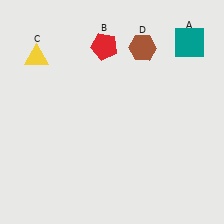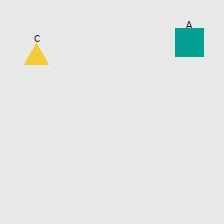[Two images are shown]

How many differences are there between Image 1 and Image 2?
There are 2 differences between the two images.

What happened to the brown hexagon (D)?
The brown hexagon (D) was removed in Image 2. It was in the top-right area of Image 1.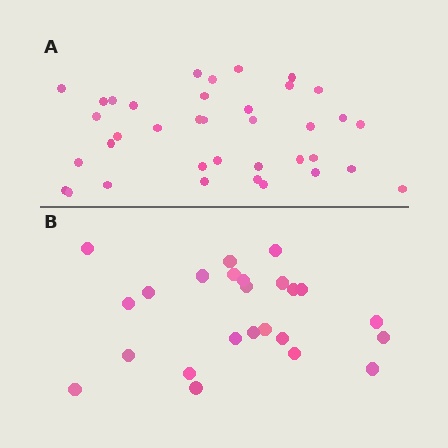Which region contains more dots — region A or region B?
Region A (the top region) has more dots.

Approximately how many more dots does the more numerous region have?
Region A has approximately 15 more dots than region B.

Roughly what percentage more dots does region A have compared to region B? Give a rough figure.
About 55% more.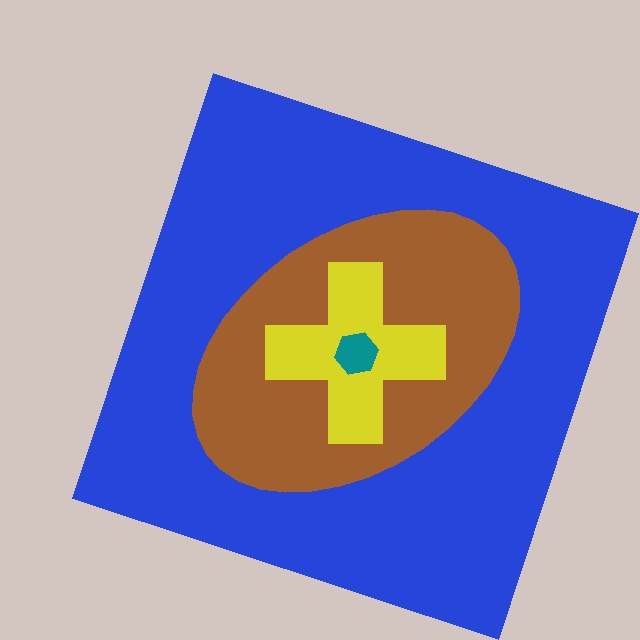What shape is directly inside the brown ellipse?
The yellow cross.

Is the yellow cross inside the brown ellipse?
Yes.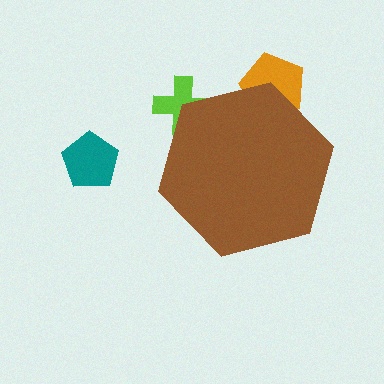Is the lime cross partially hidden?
Yes, the lime cross is partially hidden behind the brown hexagon.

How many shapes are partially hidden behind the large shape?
2 shapes are partially hidden.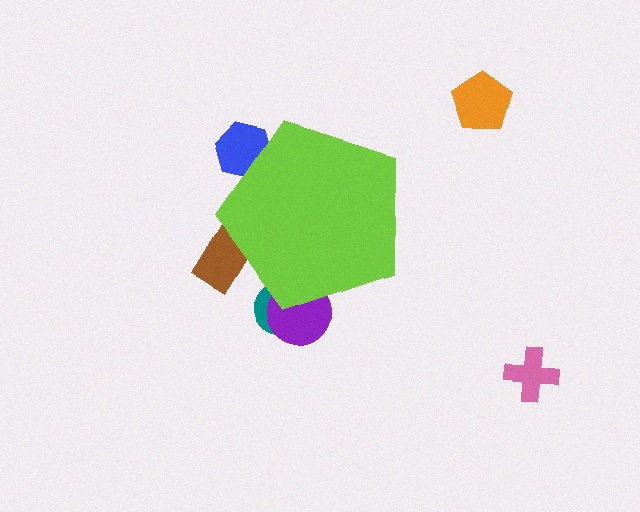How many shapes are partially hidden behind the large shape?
4 shapes are partially hidden.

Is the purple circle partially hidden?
Yes, the purple circle is partially hidden behind the lime pentagon.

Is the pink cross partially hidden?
No, the pink cross is fully visible.